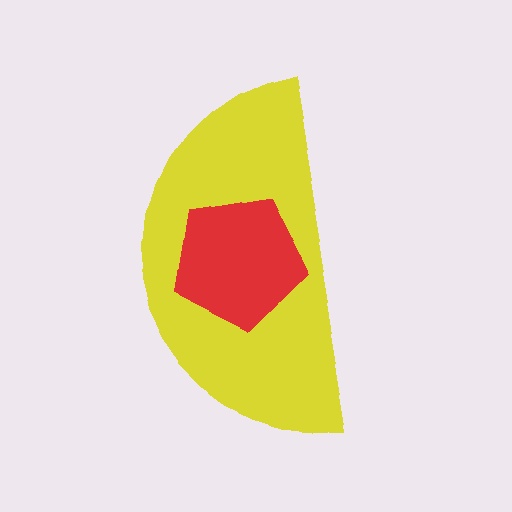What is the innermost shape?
The red pentagon.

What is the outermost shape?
The yellow semicircle.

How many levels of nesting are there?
2.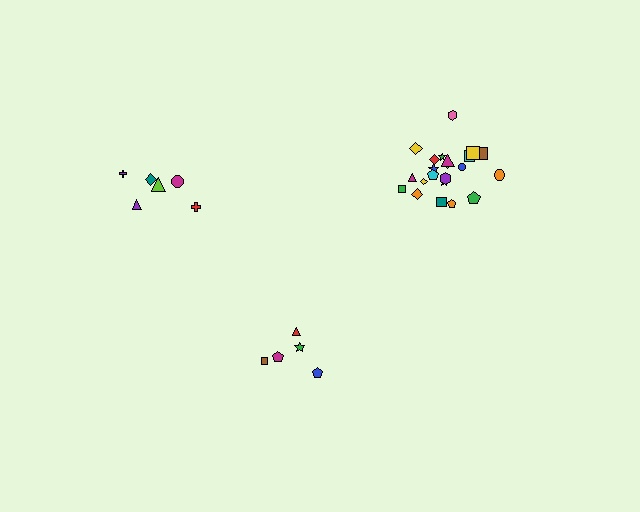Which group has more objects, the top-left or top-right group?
The top-right group.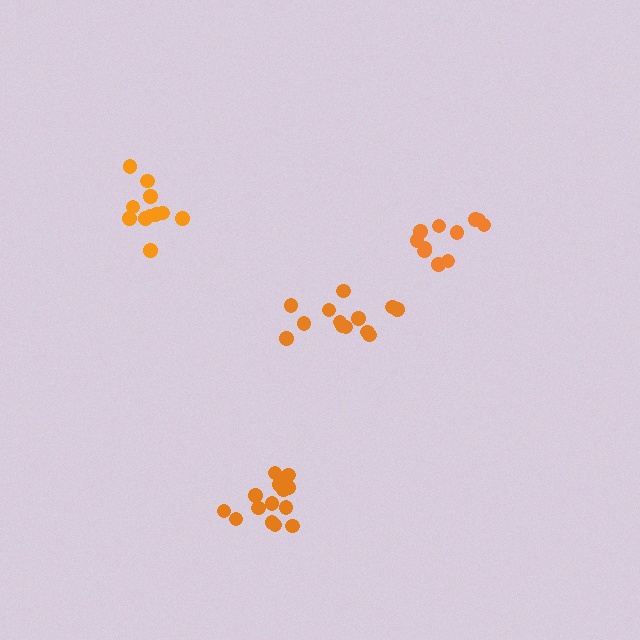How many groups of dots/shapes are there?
There are 4 groups.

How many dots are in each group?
Group 1: 11 dots, Group 2: 11 dots, Group 3: 14 dots, Group 4: 13 dots (49 total).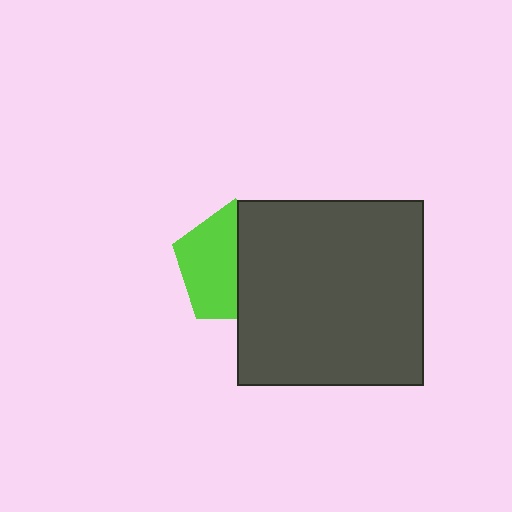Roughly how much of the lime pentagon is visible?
About half of it is visible (roughly 52%).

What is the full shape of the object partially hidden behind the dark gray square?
The partially hidden object is a lime pentagon.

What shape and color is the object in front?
The object in front is a dark gray square.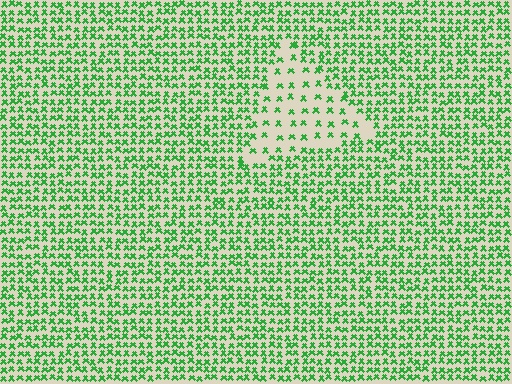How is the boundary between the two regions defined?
The boundary is defined by a change in element density (approximately 2.6x ratio). All elements are the same color, size, and shape.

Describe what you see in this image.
The image contains small green elements arranged at two different densities. A triangle-shaped region is visible where the elements are less densely packed than the surrounding area.